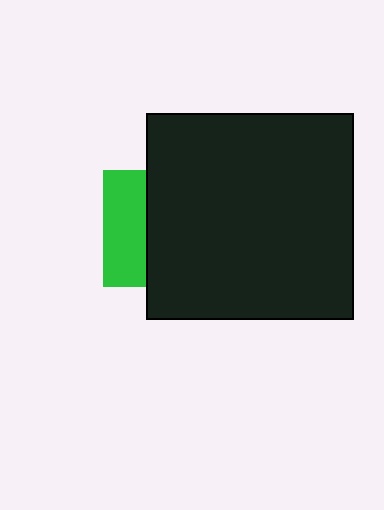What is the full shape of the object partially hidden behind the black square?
The partially hidden object is a green square.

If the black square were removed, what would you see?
You would see the complete green square.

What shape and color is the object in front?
The object in front is a black square.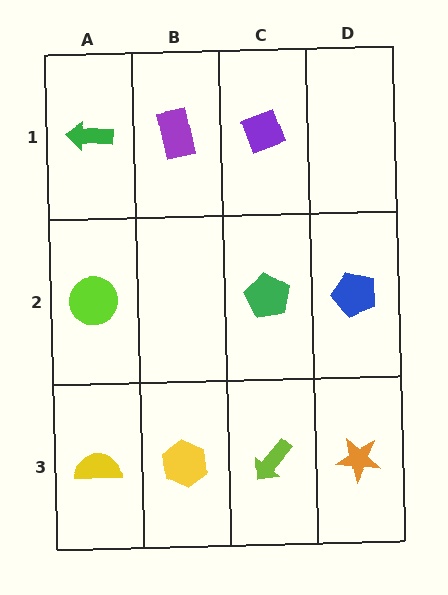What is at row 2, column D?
A blue pentagon.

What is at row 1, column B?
A purple rectangle.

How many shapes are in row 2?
3 shapes.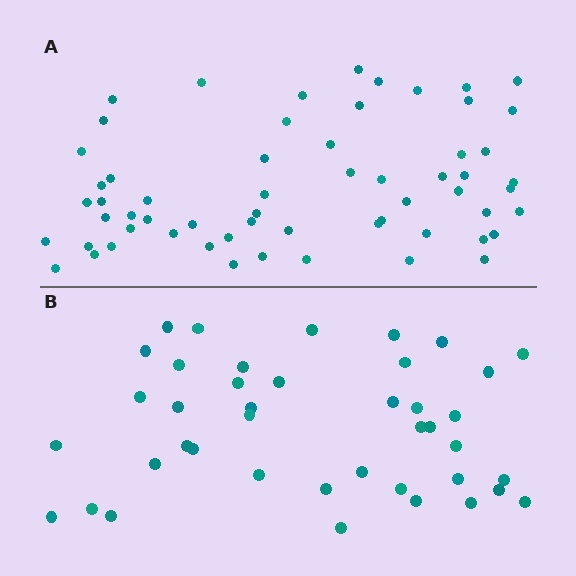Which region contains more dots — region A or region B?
Region A (the top region) has more dots.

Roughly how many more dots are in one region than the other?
Region A has approximately 20 more dots than region B.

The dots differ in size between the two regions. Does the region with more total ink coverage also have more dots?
No. Region B has more total ink coverage because its dots are larger, but region A actually contains more individual dots. Total area can be misleading — the number of items is what matters here.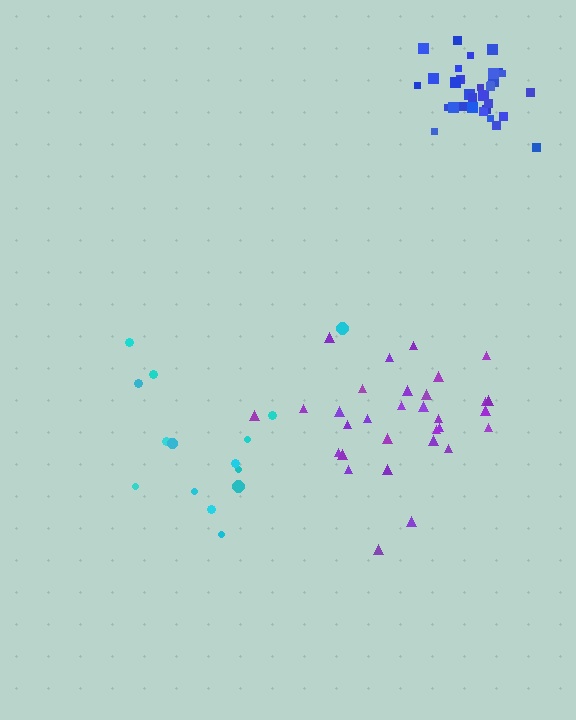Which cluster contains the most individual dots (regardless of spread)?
Blue (33).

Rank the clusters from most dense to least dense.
blue, purple, cyan.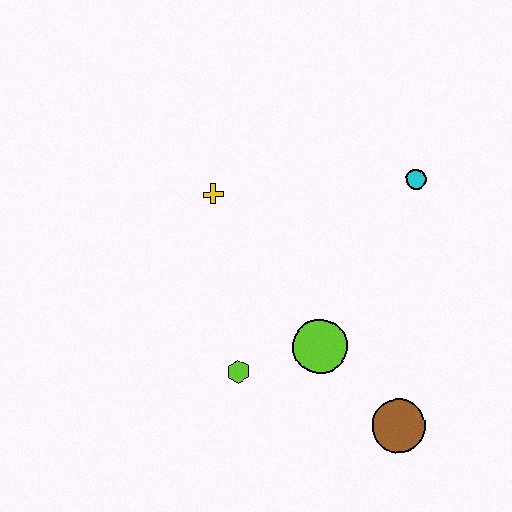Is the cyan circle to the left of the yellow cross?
No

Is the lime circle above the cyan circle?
No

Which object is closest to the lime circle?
The lime hexagon is closest to the lime circle.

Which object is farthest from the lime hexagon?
The cyan circle is farthest from the lime hexagon.